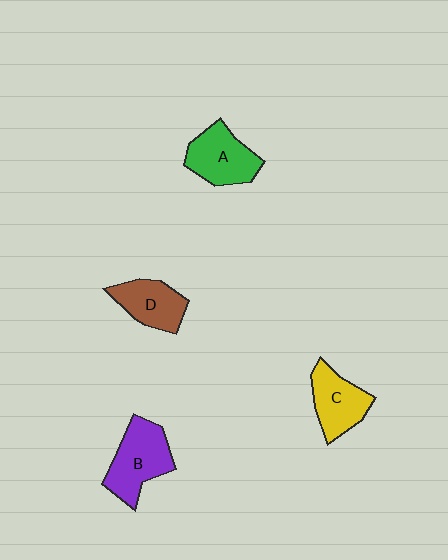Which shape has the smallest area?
Shape D (brown).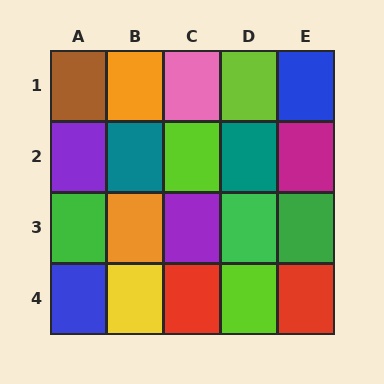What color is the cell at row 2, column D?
Teal.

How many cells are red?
2 cells are red.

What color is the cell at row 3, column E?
Green.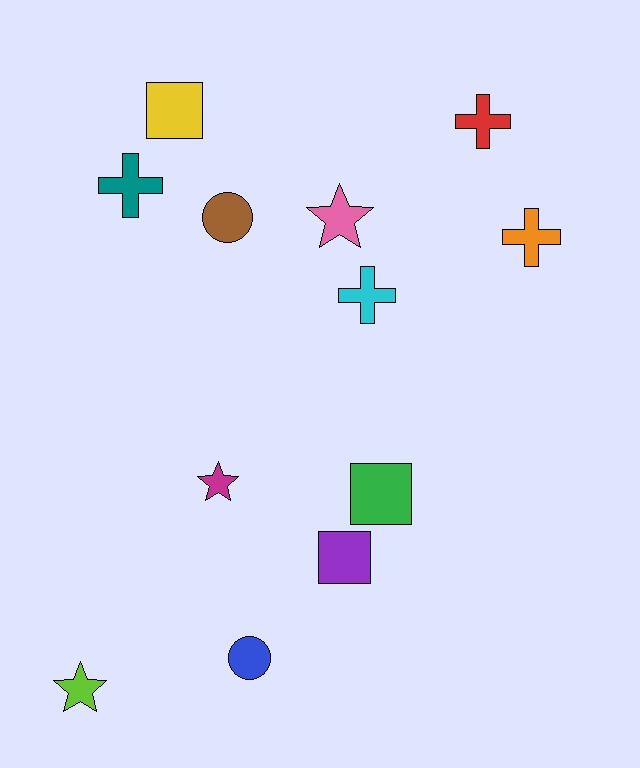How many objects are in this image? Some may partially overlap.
There are 12 objects.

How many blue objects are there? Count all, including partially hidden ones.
There is 1 blue object.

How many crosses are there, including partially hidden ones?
There are 4 crosses.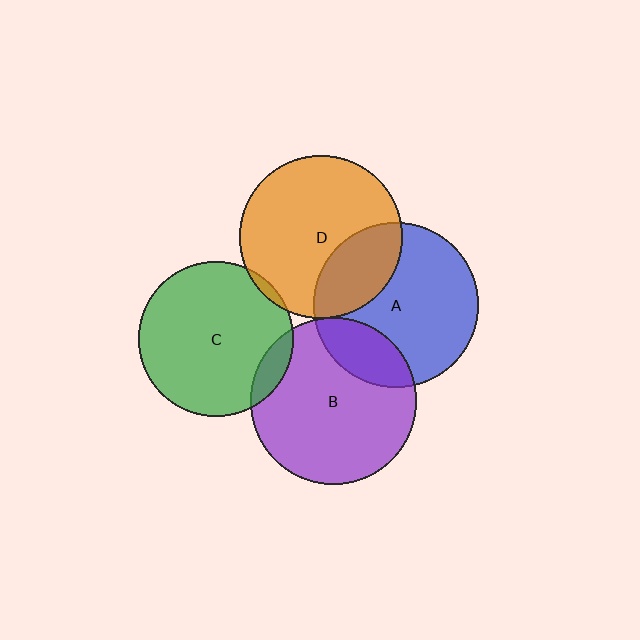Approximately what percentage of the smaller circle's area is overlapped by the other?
Approximately 10%.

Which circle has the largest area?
Circle B (purple).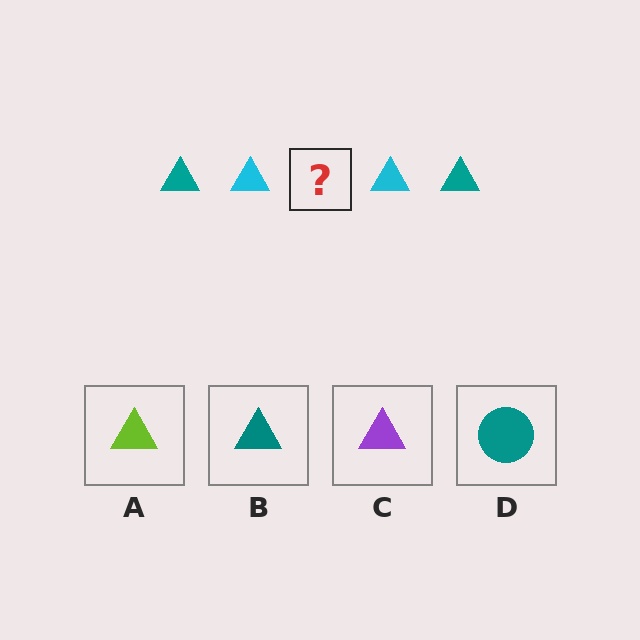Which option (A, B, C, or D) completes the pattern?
B.